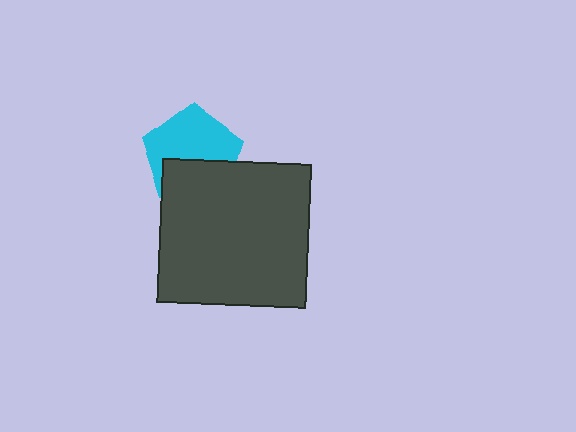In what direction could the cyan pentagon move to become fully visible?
The cyan pentagon could move up. That would shift it out from behind the dark gray rectangle entirely.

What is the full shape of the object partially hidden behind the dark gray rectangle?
The partially hidden object is a cyan pentagon.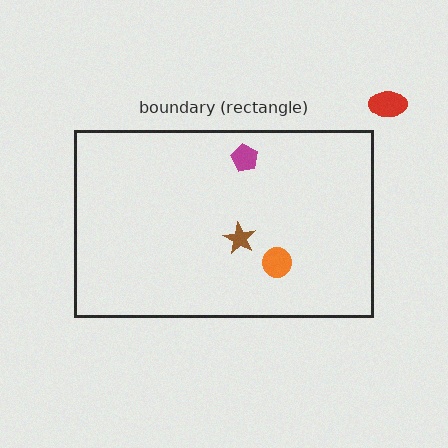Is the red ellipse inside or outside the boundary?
Outside.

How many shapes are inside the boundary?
3 inside, 1 outside.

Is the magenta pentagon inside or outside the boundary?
Inside.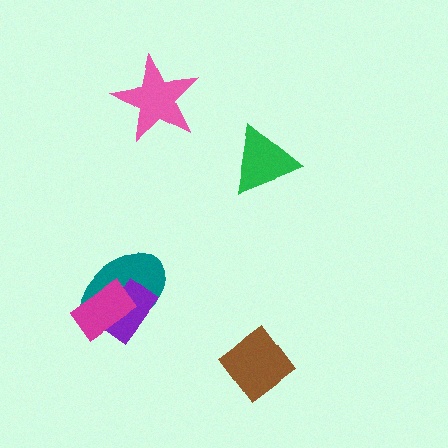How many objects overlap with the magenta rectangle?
2 objects overlap with the magenta rectangle.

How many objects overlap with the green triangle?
0 objects overlap with the green triangle.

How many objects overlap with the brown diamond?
0 objects overlap with the brown diamond.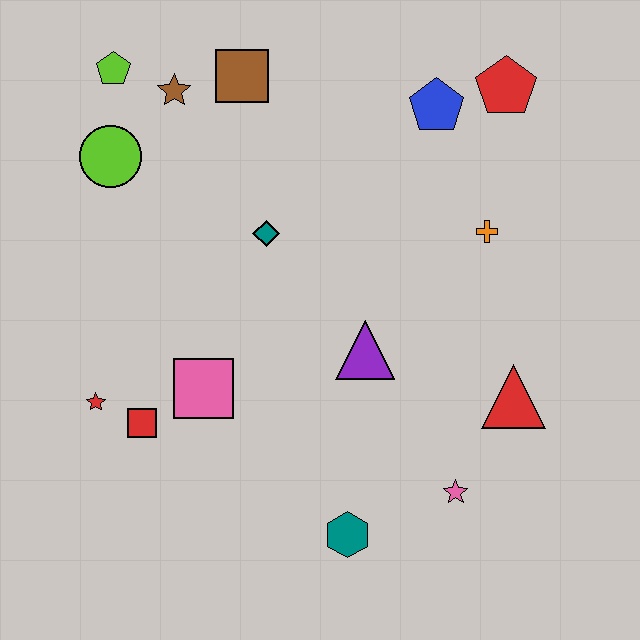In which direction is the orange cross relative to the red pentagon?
The orange cross is below the red pentagon.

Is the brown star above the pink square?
Yes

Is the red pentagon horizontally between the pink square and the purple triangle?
No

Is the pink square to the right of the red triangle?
No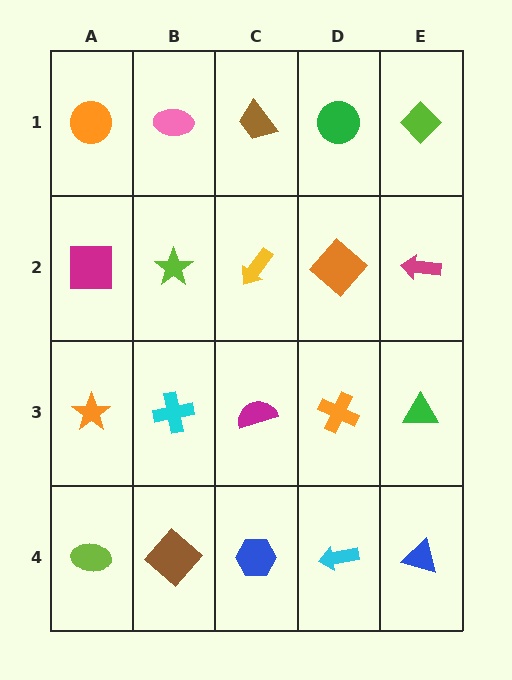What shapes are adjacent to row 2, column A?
An orange circle (row 1, column A), an orange star (row 3, column A), a lime star (row 2, column B).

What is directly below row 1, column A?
A magenta square.